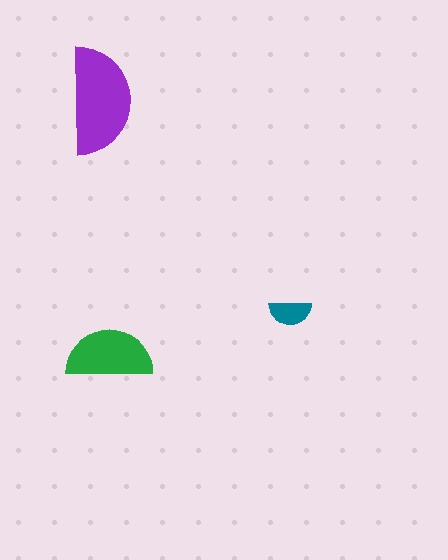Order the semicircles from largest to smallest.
the purple one, the green one, the teal one.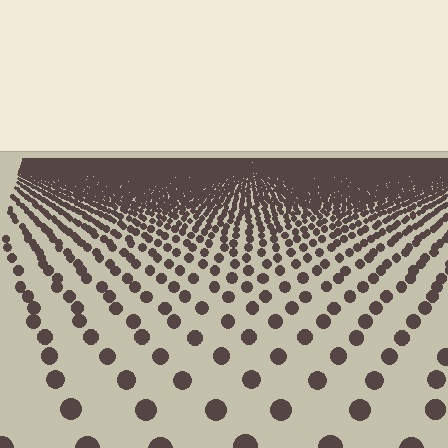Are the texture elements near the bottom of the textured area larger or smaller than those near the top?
Larger. Near the bottom, elements are closer to the viewer and appear at a bigger on-screen size.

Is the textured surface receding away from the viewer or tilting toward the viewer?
The surface is receding away from the viewer. Texture elements get smaller and denser toward the top.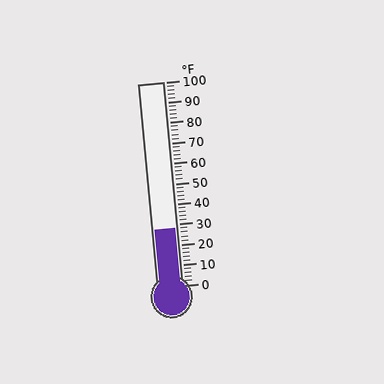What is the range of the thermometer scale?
The thermometer scale ranges from 0°F to 100°F.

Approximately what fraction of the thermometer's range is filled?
The thermometer is filled to approximately 30% of its range.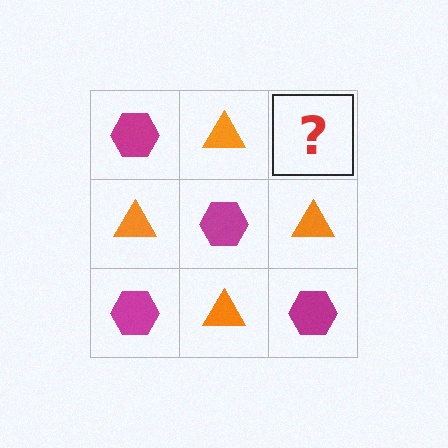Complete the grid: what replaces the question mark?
The question mark should be replaced with a magenta hexagon.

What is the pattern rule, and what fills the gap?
The rule is that it alternates magenta hexagon and orange triangle in a checkerboard pattern. The gap should be filled with a magenta hexagon.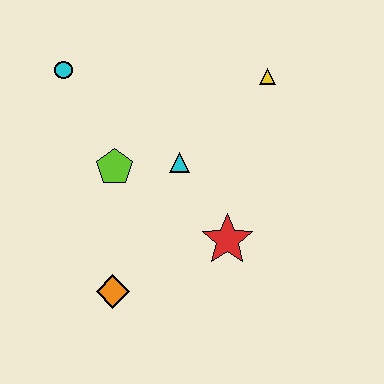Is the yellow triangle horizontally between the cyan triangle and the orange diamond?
No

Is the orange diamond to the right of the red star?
No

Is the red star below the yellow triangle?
Yes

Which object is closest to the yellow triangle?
The cyan triangle is closest to the yellow triangle.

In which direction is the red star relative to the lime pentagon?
The red star is to the right of the lime pentagon.